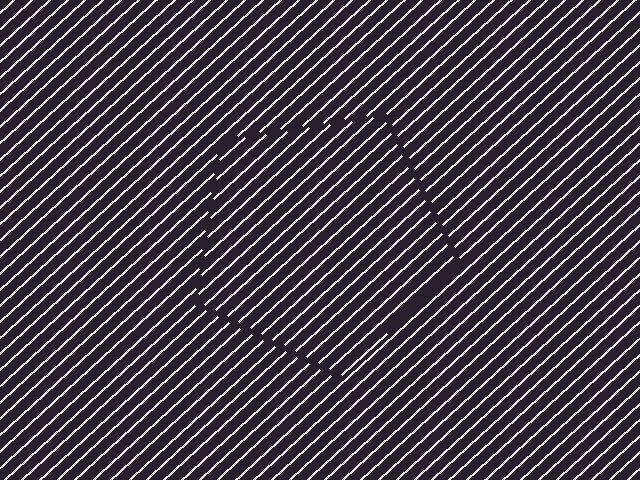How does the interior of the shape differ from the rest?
The interior of the shape contains the same grating, shifted by half a period — the contour is defined by the phase discontinuity where line-ends from the inner and outer gratings abut.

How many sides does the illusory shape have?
5 sides — the line-ends trace a pentagon.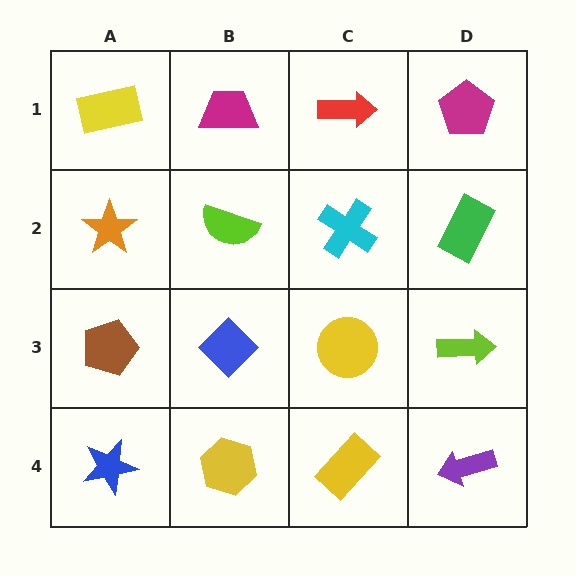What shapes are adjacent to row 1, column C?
A cyan cross (row 2, column C), a magenta trapezoid (row 1, column B), a magenta pentagon (row 1, column D).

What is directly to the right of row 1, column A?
A magenta trapezoid.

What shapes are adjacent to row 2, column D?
A magenta pentagon (row 1, column D), a lime arrow (row 3, column D), a cyan cross (row 2, column C).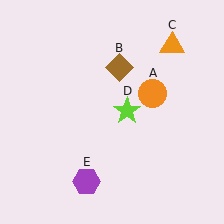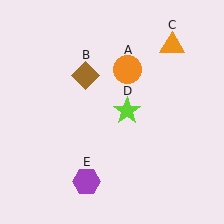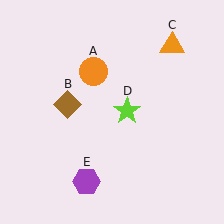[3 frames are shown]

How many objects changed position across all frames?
2 objects changed position: orange circle (object A), brown diamond (object B).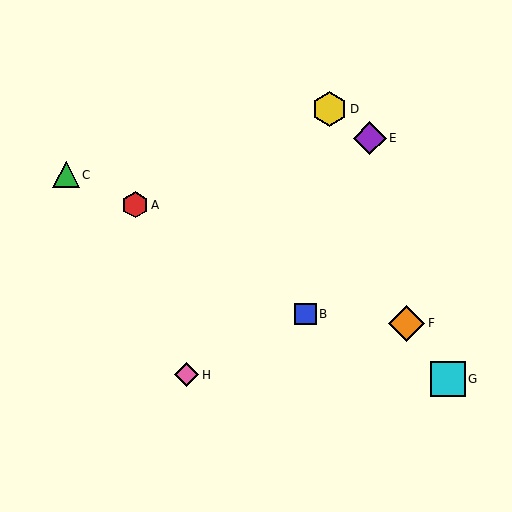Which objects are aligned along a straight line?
Objects A, C, F are aligned along a straight line.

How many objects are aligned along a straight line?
3 objects (A, C, F) are aligned along a straight line.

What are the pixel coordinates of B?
Object B is at (305, 314).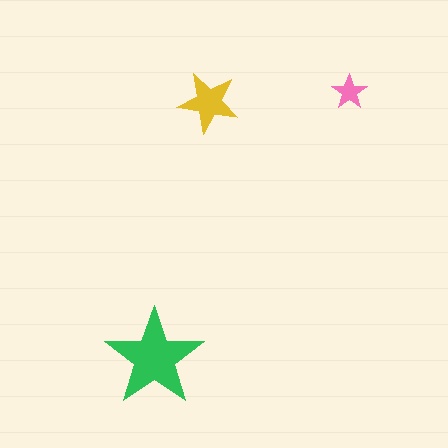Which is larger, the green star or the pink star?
The green one.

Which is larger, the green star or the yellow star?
The green one.